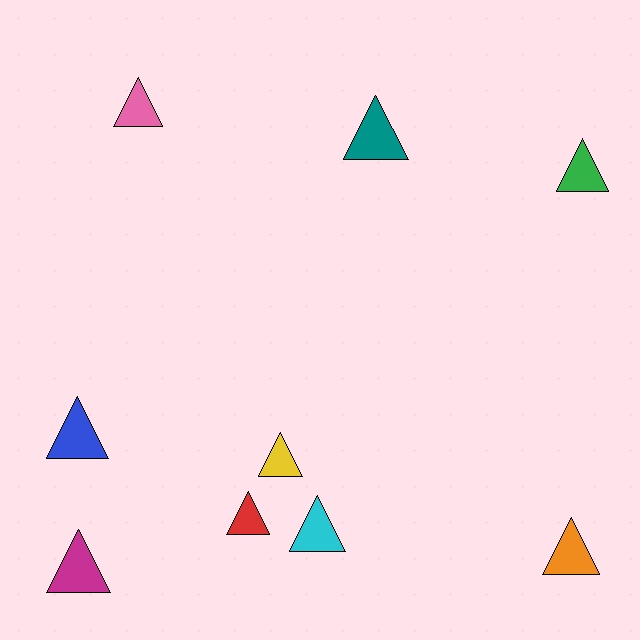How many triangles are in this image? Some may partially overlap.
There are 9 triangles.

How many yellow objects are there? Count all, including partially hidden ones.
There is 1 yellow object.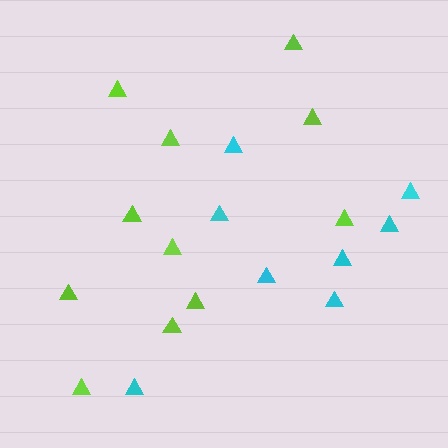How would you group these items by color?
There are 2 groups: one group of lime triangles (11) and one group of cyan triangles (8).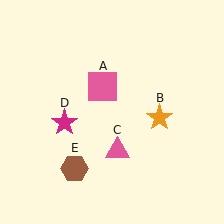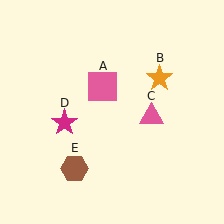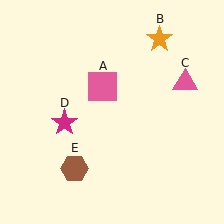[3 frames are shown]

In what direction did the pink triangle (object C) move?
The pink triangle (object C) moved up and to the right.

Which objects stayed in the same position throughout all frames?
Pink square (object A) and magenta star (object D) and brown hexagon (object E) remained stationary.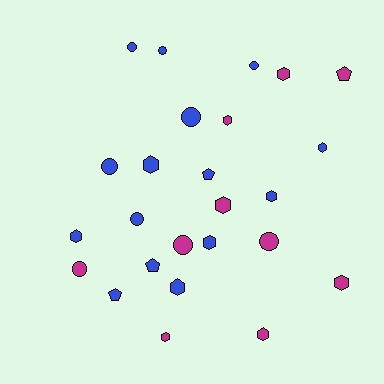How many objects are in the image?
There are 25 objects.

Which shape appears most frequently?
Hexagon, with 12 objects.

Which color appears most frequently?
Blue, with 15 objects.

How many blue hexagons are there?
There are 6 blue hexagons.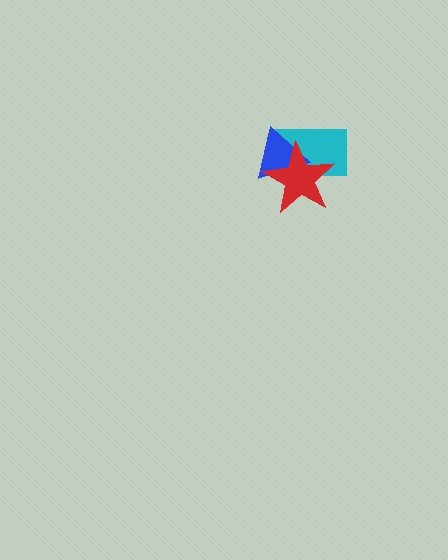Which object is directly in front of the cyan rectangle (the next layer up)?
The blue triangle is directly in front of the cyan rectangle.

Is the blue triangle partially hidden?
Yes, it is partially covered by another shape.